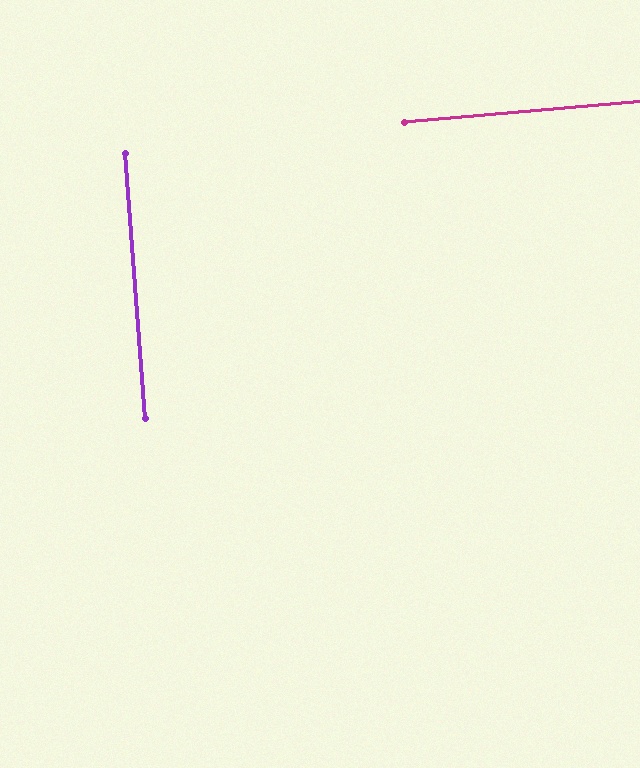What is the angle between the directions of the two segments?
Approximately 89 degrees.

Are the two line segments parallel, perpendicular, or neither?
Perpendicular — they meet at approximately 89°.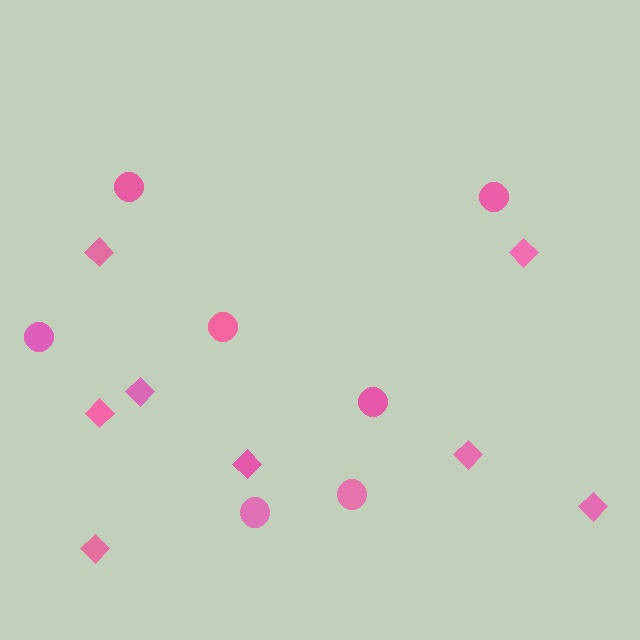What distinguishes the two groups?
There are 2 groups: one group of diamonds (8) and one group of circles (7).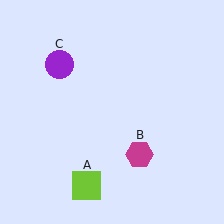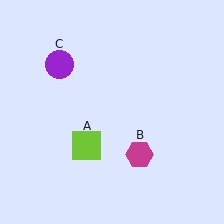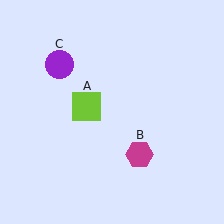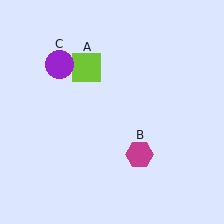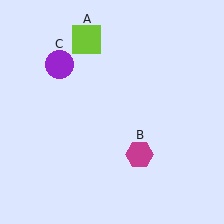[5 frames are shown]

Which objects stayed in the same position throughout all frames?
Magenta hexagon (object B) and purple circle (object C) remained stationary.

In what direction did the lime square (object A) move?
The lime square (object A) moved up.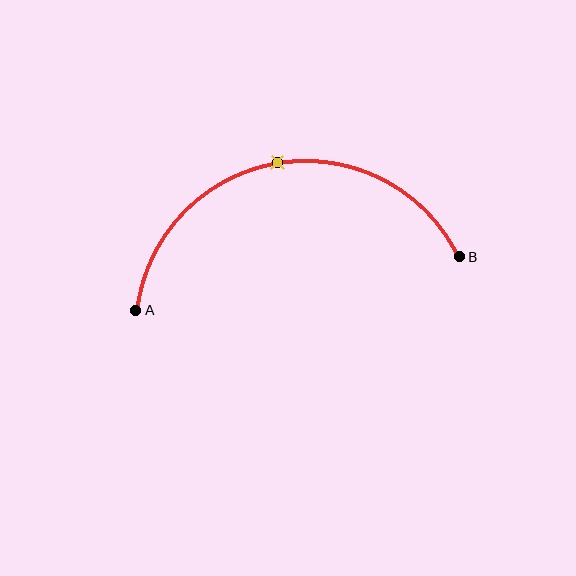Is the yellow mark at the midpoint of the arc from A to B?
Yes. The yellow mark lies on the arc at equal arc-length from both A and B — it is the arc midpoint.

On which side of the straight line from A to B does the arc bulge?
The arc bulges above the straight line connecting A and B.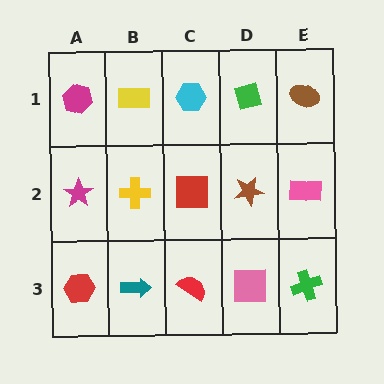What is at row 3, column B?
A teal arrow.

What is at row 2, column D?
A brown star.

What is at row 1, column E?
A brown ellipse.